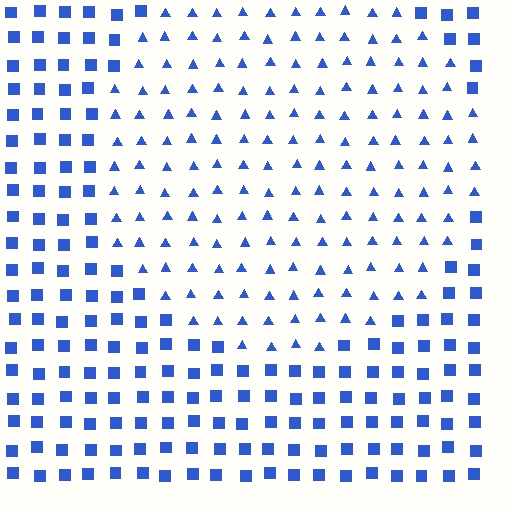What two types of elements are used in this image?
The image uses triangles inside the circle region and squares outside it.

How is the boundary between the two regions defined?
The boundary is defined by a change in element shape: triangles inside vs. squares outside. All elements share the same color and spacing.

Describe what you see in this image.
The image is filled with small blue elements arranged in a uniform grid. A circle-shaped region contains triangles, while the surrounding area contains squares. The boundary is defined purely by the change in element shape.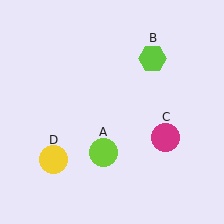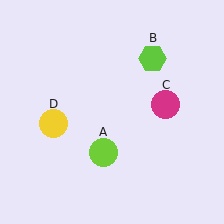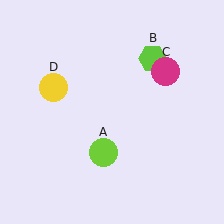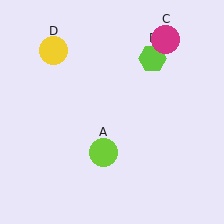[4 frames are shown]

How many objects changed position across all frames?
2 objects changed position: magenta circle (object C), yellow circle (object D).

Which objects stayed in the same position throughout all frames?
Lime circle (object A) and lime hexagon (object B) remained stationary.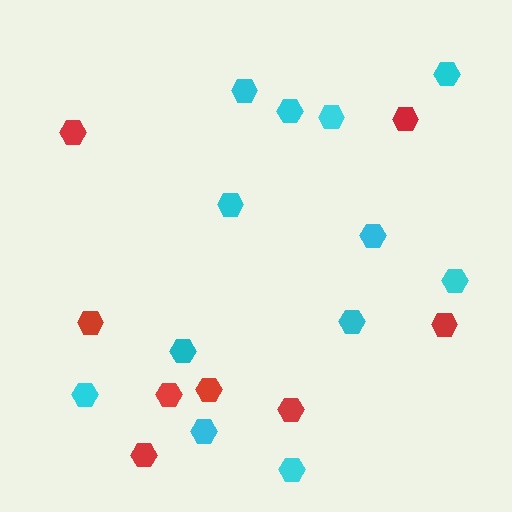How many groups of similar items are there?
There are 2 groups: one group of cyan hexagons (12) and one group of red hexagons (8).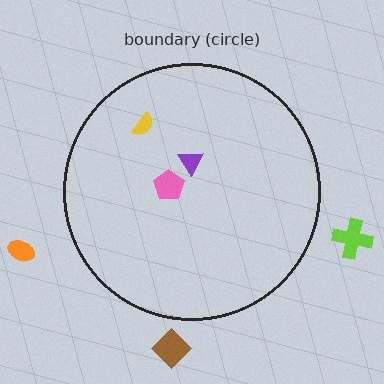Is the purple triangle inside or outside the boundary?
Inside.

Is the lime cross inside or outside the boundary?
Outside.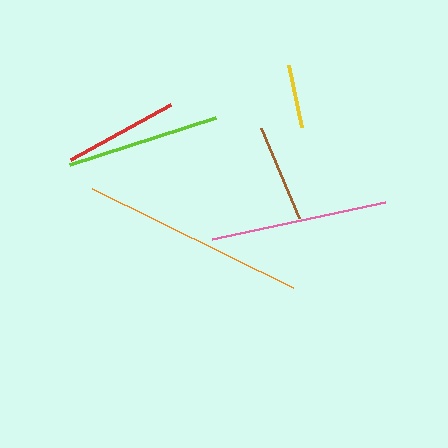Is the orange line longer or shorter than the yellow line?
The orange line is longer than the yellow line.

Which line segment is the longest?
The orange line is the longest at approximately 224 pixels.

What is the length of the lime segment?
The lime segment is approximately 153 pixels long.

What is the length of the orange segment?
The orange segment is approximately 224 pixels long.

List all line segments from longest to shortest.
From longest to shortest: orange, pink, lime, red, brown, yellow.